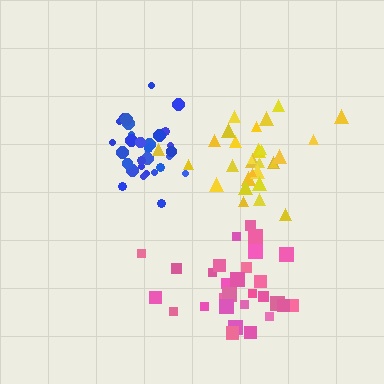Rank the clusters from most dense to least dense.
blue, pink, yellow.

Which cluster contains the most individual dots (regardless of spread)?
Blue (31).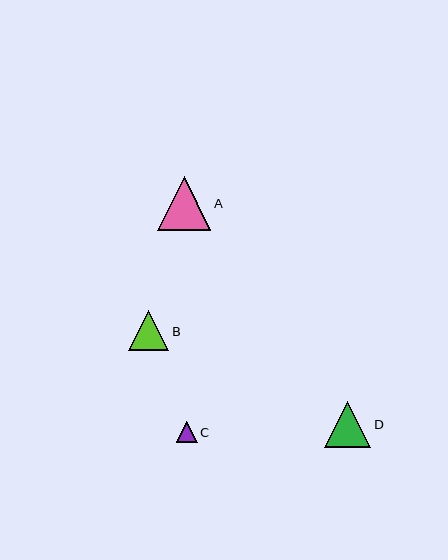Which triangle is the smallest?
Triangle C is the smallest with a size of approximately 21 pixels.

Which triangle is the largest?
Triangle A is the largest with a size of approximately 54 pixels.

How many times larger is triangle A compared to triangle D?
Triangle A is approximately 1.2 times the size of triangle D.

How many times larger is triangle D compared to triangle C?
Triangle D is approximately 2.2 times the size of triangle C.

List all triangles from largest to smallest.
From largest to smallest: A, D, B, C.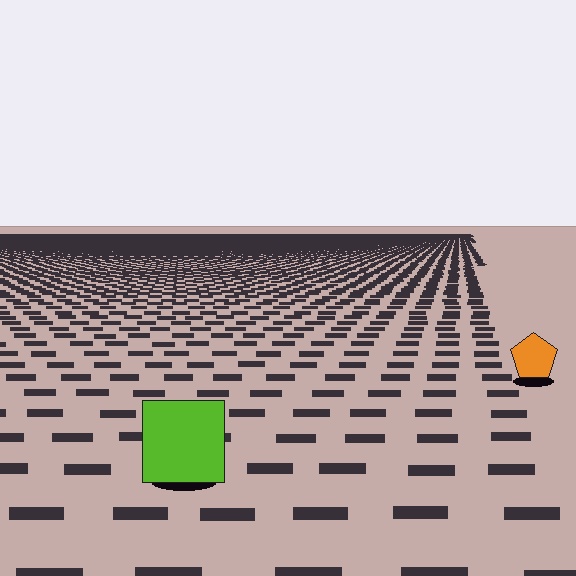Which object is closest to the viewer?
The lime square is closest. The texture marks near it are larger and more spread out.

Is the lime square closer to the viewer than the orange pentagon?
Yes. The lime square is closer — you can tell from the texture gradient: the ground texture is coarser near it.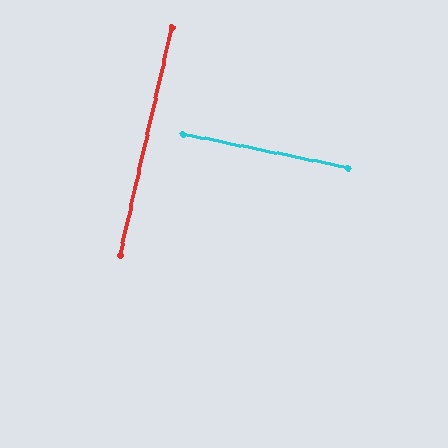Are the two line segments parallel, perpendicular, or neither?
Perpendicular — they meet at approximately 89°.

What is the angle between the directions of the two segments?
Approximately 89 degrees.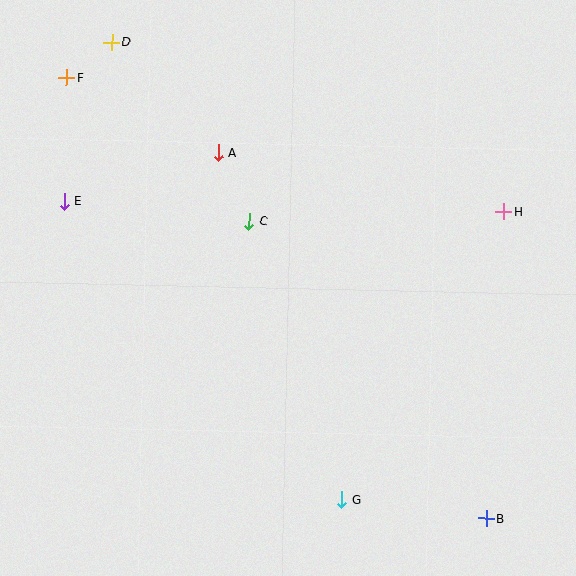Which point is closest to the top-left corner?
Point F is closest to the top-left corner.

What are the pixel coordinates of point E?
Point E is at (64, 201).